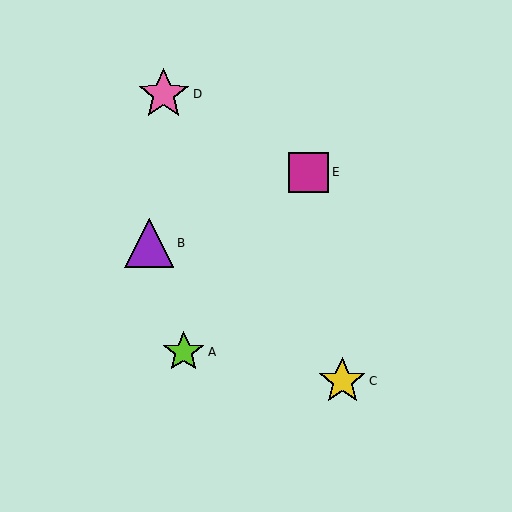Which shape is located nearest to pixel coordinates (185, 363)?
The lime star (labeled A) at (184, 352) is nearest to that location.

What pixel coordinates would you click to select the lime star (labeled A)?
Click at (184, 352) to select the lime star A.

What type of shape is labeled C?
Shape C is a yellow star.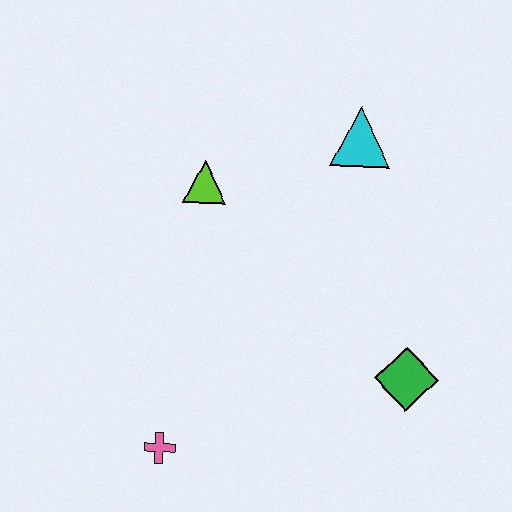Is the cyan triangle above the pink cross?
Yes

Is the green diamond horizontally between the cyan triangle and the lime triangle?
No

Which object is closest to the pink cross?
The green diamond is closest to the pink cross.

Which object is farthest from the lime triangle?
The green diamond is farthest from the lime triangle.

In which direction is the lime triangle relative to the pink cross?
The lime triangle is above the pink cross.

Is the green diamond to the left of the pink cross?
No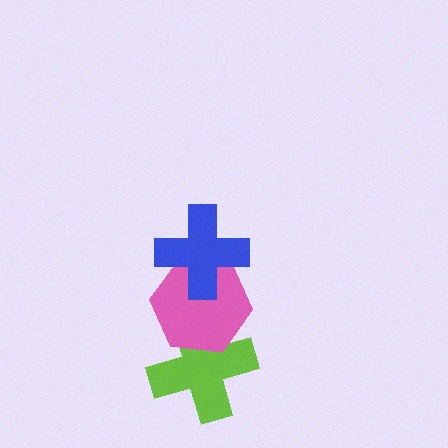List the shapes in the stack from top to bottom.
From top to bottom: the blue cross, the pink hexagon, the lime cross.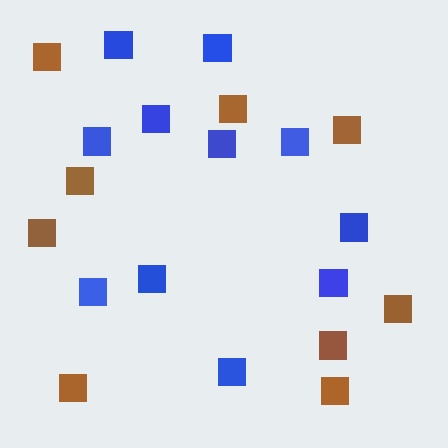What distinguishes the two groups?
There are 2 groups: one group of brown squares (9) and one group of blue squares (11).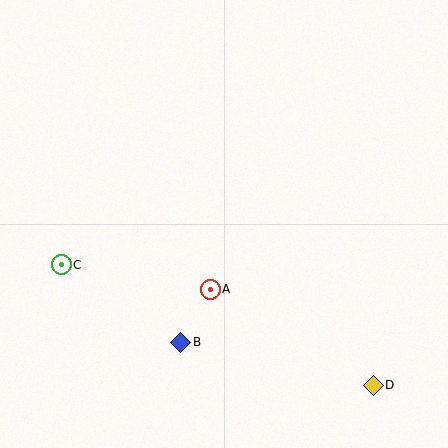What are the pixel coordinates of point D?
Point D is at (373, 385).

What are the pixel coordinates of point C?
Point C is at (61, 265).